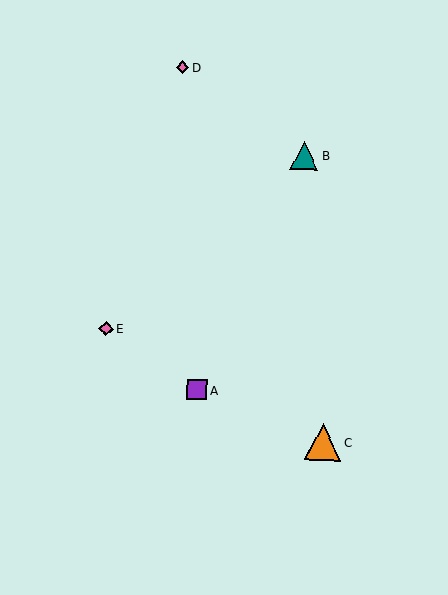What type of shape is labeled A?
Shape A is a purple square.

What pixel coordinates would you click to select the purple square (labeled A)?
Click at (197, 390) to select the purple square A.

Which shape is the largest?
The orange triangle (labeled C) is the largest.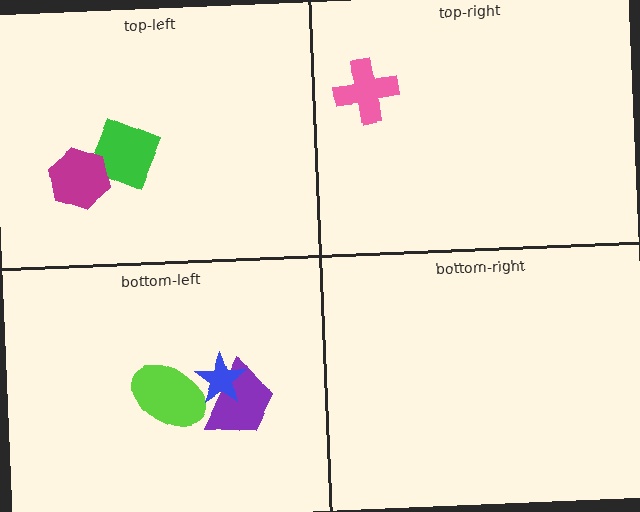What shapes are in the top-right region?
The pink cross.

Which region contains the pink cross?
The top-right region.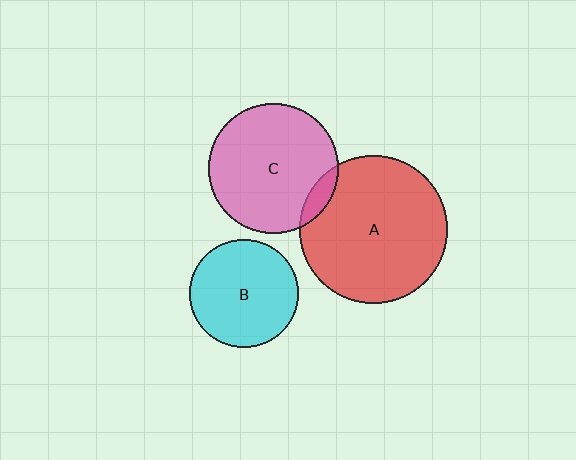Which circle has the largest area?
Circle A (red).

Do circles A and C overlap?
Yes.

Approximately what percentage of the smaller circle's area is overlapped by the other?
Approximately 10%.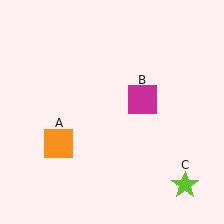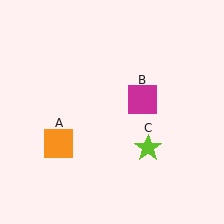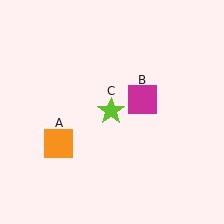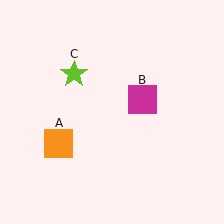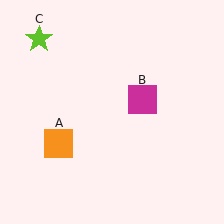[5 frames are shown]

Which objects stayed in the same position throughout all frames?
Orange square (object A) and magenta square (object B) remained stationary.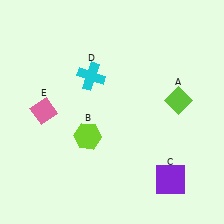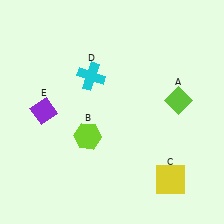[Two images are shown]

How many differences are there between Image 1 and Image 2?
There are 2 differences between the two images.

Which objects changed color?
C changed from purple to yellow. E changed from pink to purple.